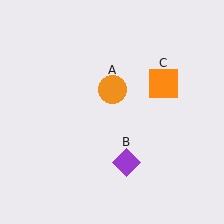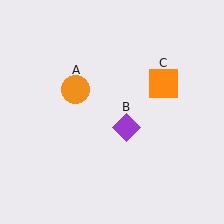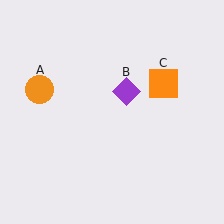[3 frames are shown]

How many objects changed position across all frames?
2 objects changed position: orange circle (object A), purple diamond (object B).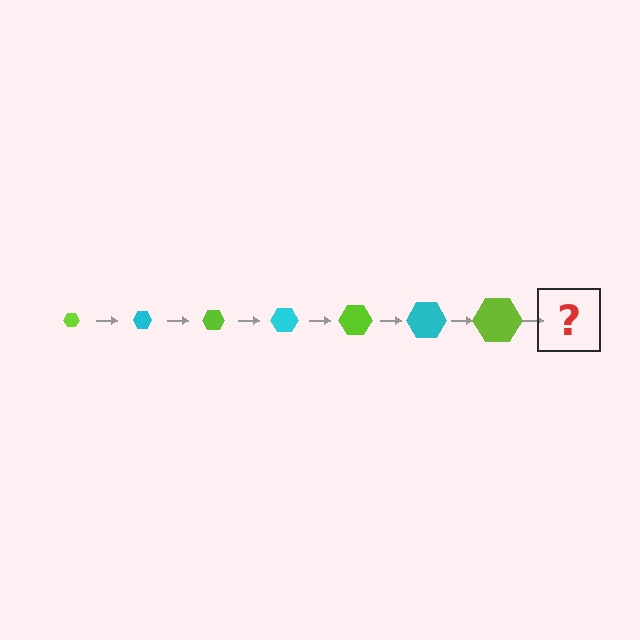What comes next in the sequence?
The next element should be a cyan hexagon, larger than the previous one.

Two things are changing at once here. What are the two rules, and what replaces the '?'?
The two rules are that the hexagon grows larger each step and the color cycles through lime and cyan. The '?' should be a cyan hexagon, larger than the previous one.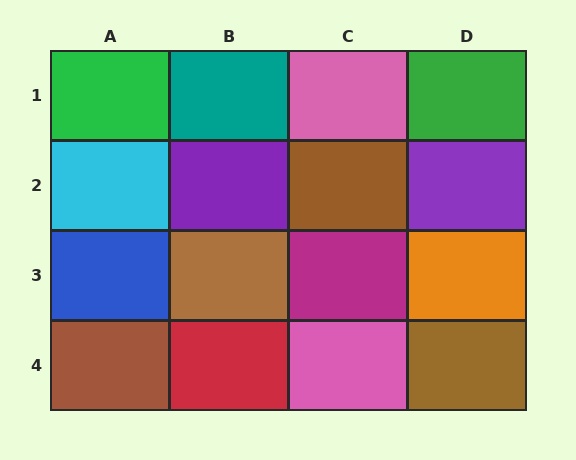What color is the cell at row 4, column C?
Pink.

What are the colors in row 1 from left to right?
Green, teal, pink, green.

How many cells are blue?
1 cell is blue.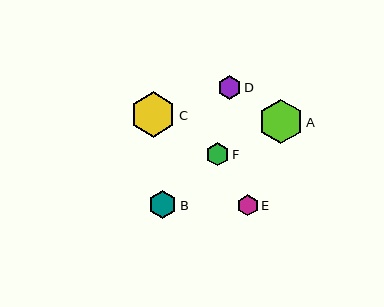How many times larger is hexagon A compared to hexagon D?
Hexagon A is approximately 1.9 times the size of hexagon D.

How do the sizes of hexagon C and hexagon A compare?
Hexagon C and hexagon A are approximately the same size.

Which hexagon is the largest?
Hexagon C is the largest with a size of approximately 45 pixels.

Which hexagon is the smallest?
Hexagon E is the smallest with a size of approximately 21 pixels.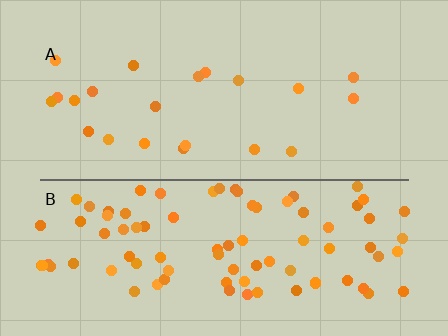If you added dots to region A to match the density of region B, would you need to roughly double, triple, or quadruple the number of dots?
Approximately quadruple.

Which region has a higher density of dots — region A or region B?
B (the bottom).